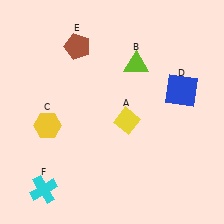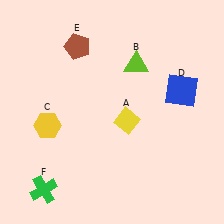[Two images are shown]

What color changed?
The cross (F) changed from cyan in Image 1 to green in Image 2.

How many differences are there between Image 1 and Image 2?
There is 1 difference between the two images.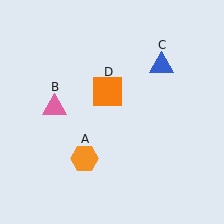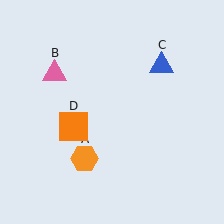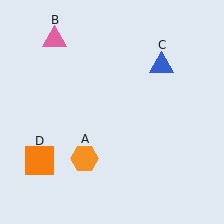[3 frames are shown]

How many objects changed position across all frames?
2 objects changed position: pink triangle (object B), orange square (object D).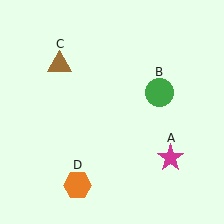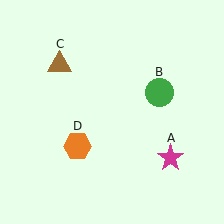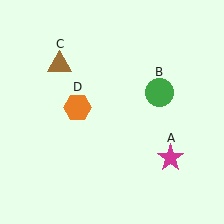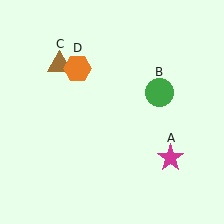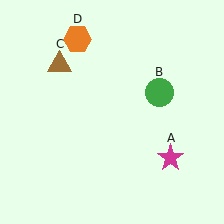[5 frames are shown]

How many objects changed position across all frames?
1 object changed position: orange hexagon (object D).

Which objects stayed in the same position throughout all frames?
Magenta star (object A) and green circle (object B) and brown triangle (object C) remained stationary.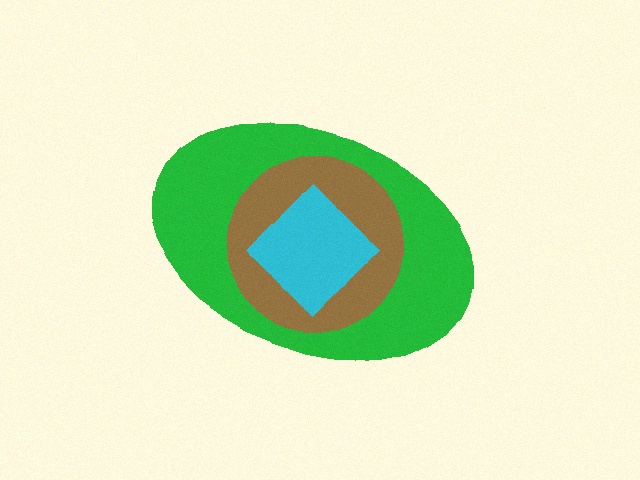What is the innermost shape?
The cyan diamond.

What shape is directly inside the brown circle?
The cyan diamond.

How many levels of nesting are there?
3.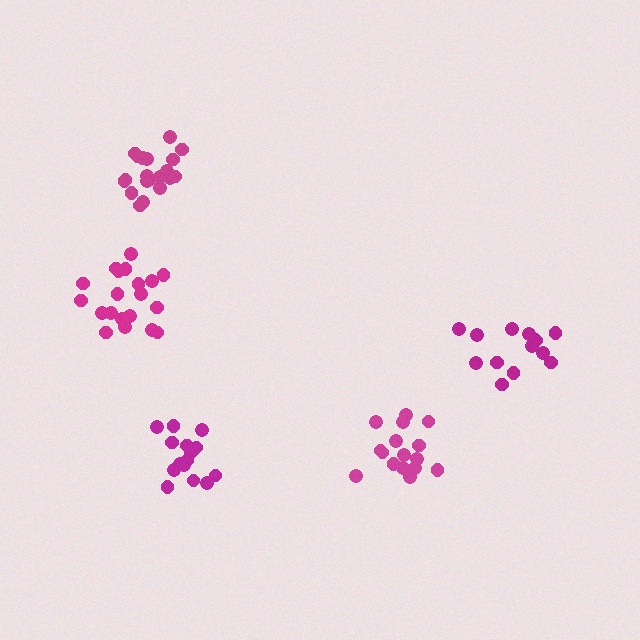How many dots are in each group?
Group 1: 15 dots, Group 2: 16 dots, Group 3: 20 dots, Group 4: 14 dots, Group 5: 20 dots (85 total).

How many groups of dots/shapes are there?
There are 5 groups.